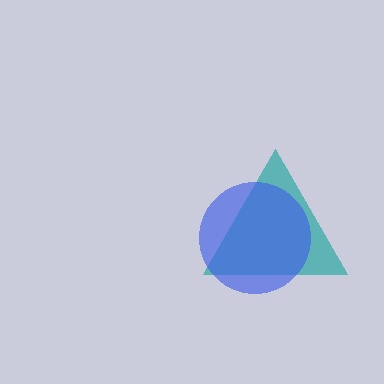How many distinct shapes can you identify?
There are 2 distinct shapes: a teal triangle, a blue circle.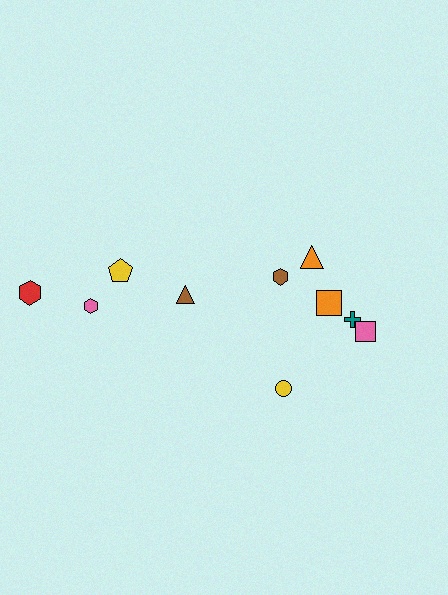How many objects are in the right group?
There are 6 objects.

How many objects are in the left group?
There are 4 objects.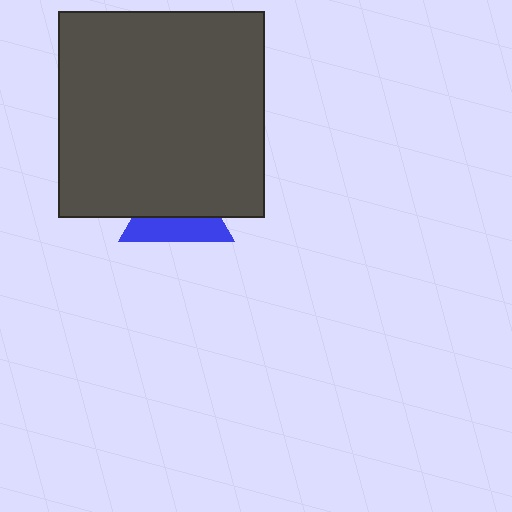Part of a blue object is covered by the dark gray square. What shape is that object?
It is a triangle.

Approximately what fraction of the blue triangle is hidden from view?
Roughly 58% of the blue triangle is hidden behind the dark gray square.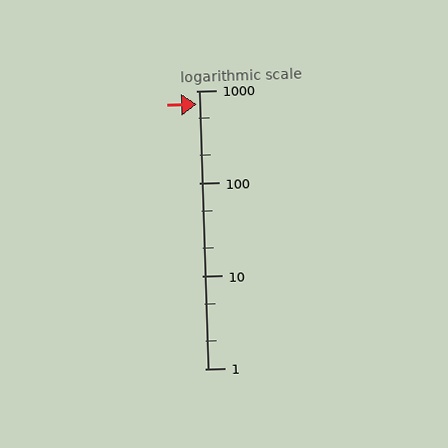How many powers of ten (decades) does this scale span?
The scale spans 3 decades, from 1 to 1000.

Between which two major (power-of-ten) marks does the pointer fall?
The pointer is between 100 and 1000.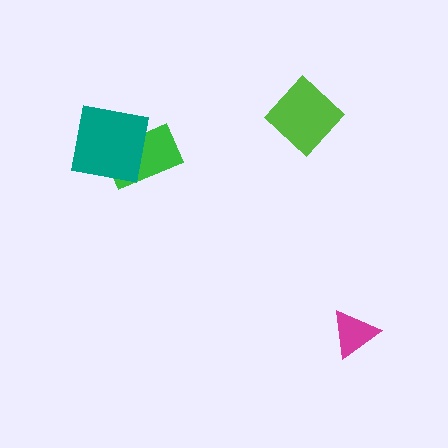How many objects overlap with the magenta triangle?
0 objects overlap with the magenta triangle.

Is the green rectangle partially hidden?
Yes, it is partially covered by another shape.